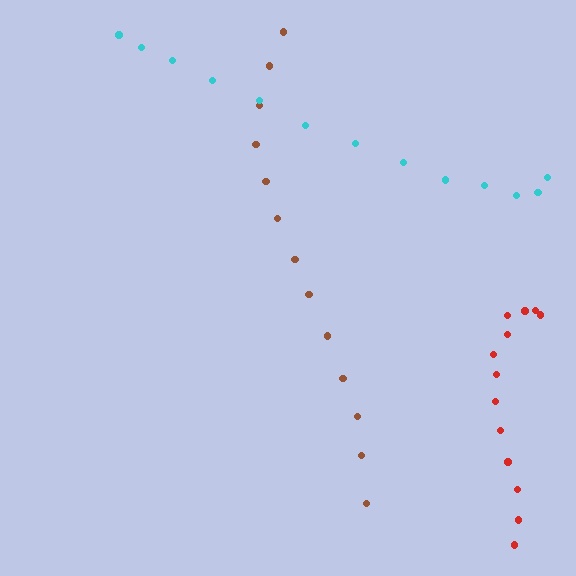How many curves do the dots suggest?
There are 3 distinct paths.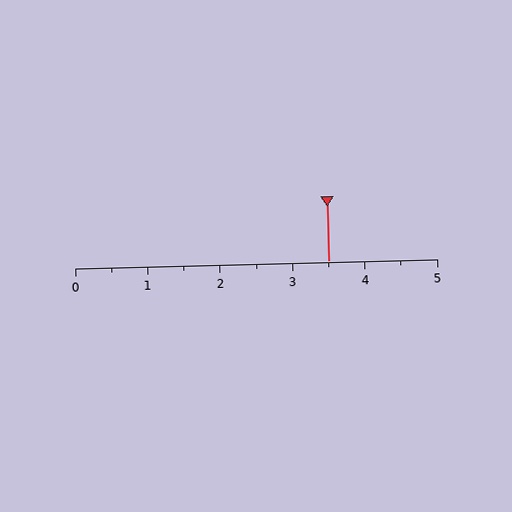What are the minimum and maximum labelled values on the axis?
The axis runs from 0 to 5.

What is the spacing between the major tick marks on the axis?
The major ticks are spaced 1 apart.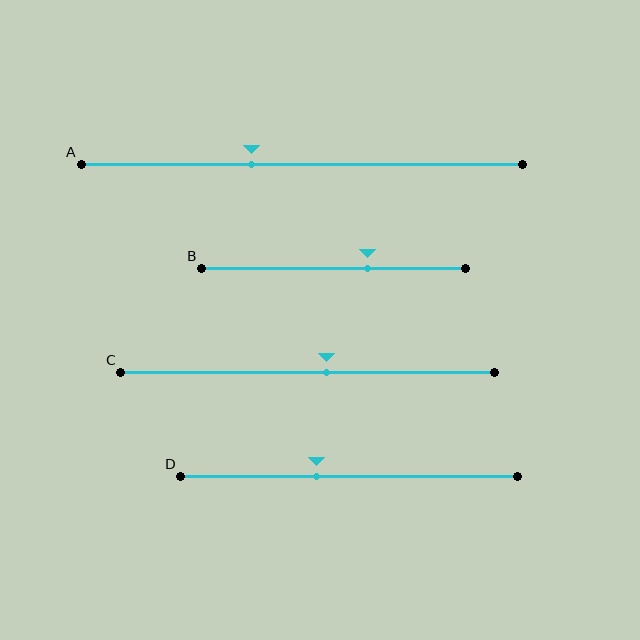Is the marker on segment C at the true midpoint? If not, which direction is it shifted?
No, the marker on segment C is shifted to the right by about 5% of the segment length.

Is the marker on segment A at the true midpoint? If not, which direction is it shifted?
No, the marker on segment A is shifted to the left by about 11% of the segment length.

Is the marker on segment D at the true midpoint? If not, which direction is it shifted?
No, the marker on segment D is shifted to the left by about 10% of the segment length.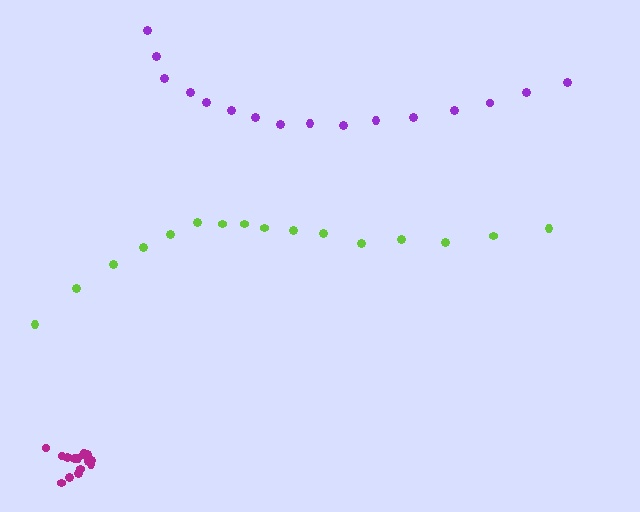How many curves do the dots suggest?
There are 3 distinct paths.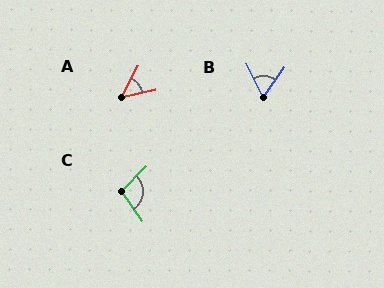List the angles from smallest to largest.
A (49°), B (62°), C (100°).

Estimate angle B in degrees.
Approximately 62 degrees.